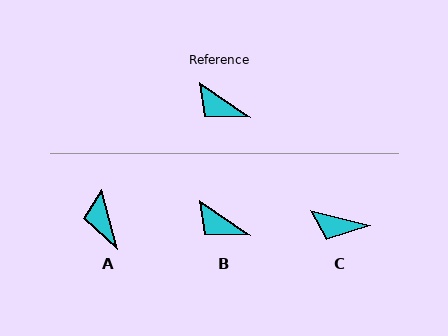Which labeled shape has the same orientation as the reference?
B.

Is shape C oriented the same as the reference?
No, it is off by about 20 degrees.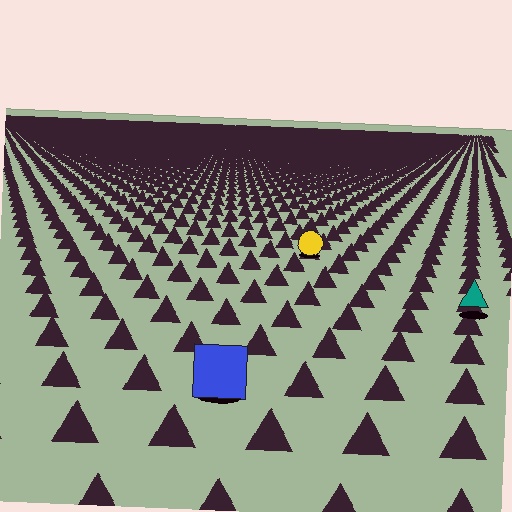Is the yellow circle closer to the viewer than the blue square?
No. The blue square is closer — you can tell from the texture gradient: the ground texture is coarser near it.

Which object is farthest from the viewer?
The yellow circle is farthest from the viewer. It appears smaller and the ground texture around it is denser.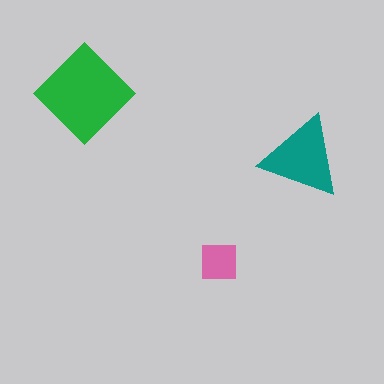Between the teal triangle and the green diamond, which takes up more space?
The green diamond.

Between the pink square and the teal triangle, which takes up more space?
The teal triangle.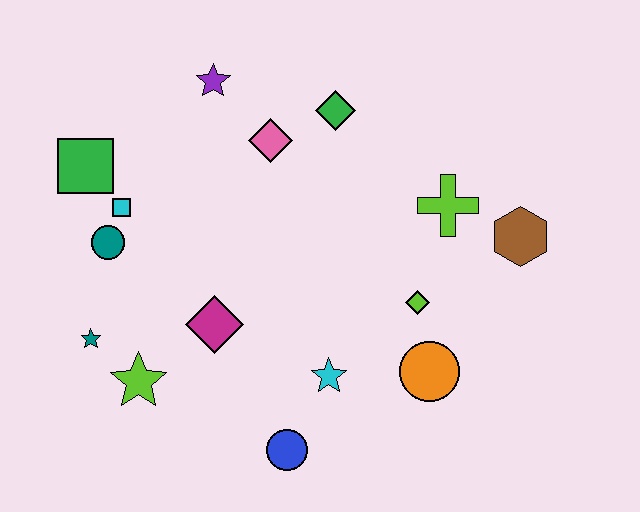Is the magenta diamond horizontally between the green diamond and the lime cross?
No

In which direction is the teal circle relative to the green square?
The teal circle is below the green square.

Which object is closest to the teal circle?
The cyan square is closest to the teal circle.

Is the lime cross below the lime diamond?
No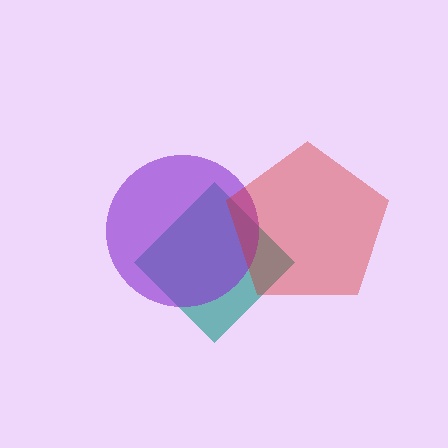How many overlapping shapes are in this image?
There are 3 overlapping shapes in the image.